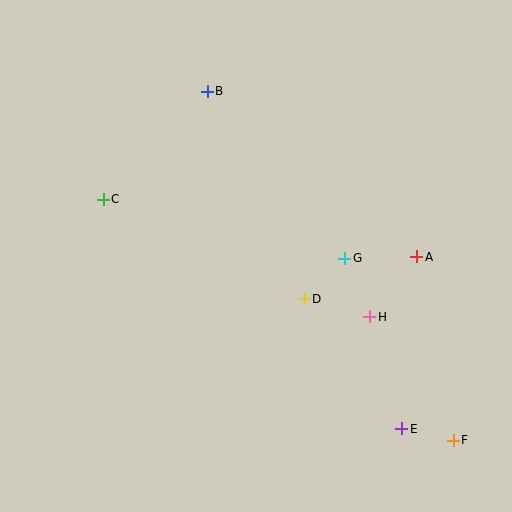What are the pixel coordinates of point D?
Point D is at (304, 299).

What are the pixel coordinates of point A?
Point A is at (417, 257).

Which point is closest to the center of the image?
Point D at (304, 299) is closest to the center.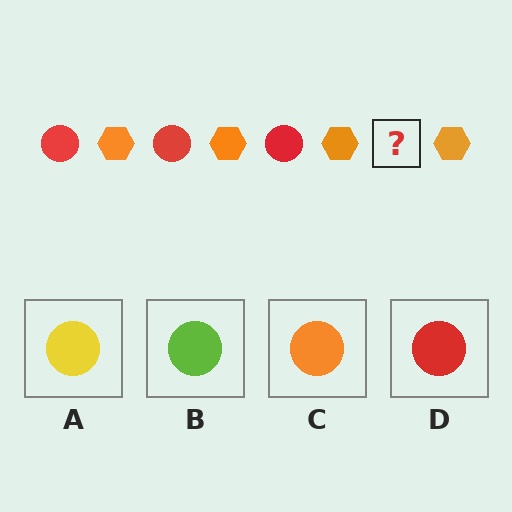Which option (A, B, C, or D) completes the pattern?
D.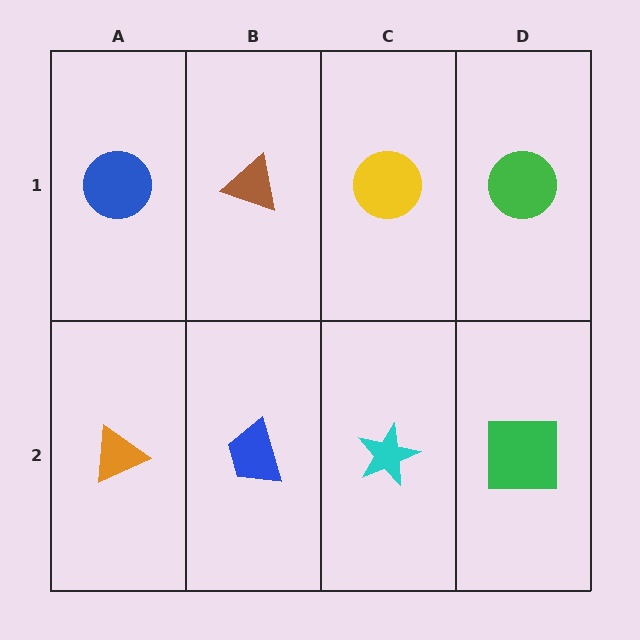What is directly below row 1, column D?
A green square.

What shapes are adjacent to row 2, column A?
A blue circle (row 1, column A), a blue trapezoid (row 2, column B).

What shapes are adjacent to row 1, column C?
A cyan star (row 2, column C), a brown triangle (row 1, column B), a green circle (row 1, column D).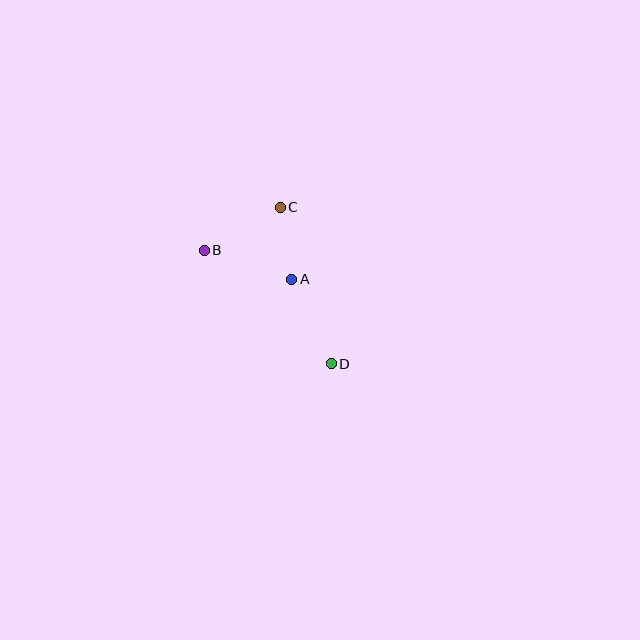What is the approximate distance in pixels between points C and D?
The distance between C and D is approximately 165 pixels.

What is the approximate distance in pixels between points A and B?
The distance between A and B is approximately 92 pixels.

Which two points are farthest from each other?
Points B and D are farthest from each other.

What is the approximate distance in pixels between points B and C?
The distance between B and C is approximately 87 pixels.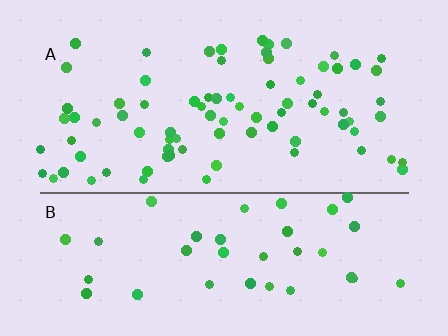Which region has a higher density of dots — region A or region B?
A (the top).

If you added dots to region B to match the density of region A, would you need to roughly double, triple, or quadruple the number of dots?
Approximately double.